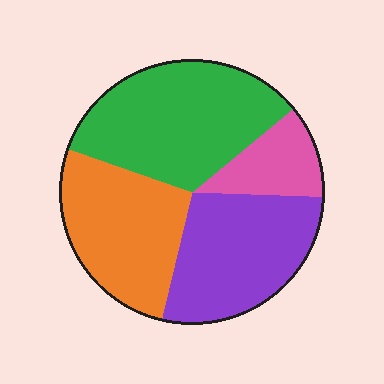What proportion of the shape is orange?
Orange takes up about one quarter (1/4) of the shape.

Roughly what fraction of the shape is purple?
Purple takes up about one quarter (1/4) of the shape.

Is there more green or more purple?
Green.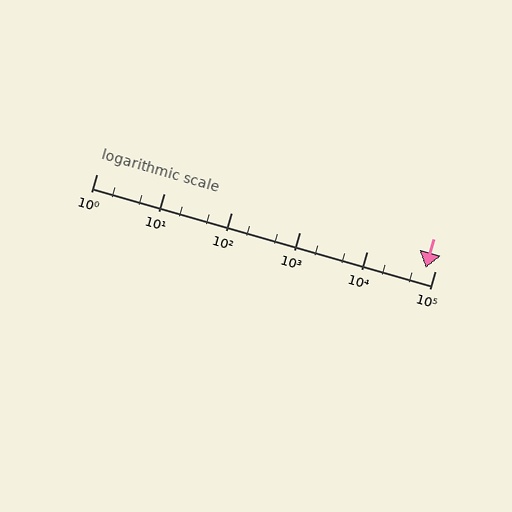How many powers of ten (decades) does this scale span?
The scale spans 5 decades, from 1 to 100000.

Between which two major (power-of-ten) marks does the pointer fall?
The pointer is between 10000 and 100000.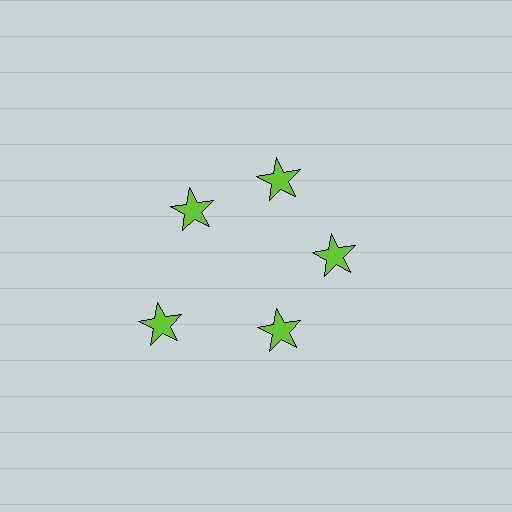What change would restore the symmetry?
The symmetry would be restored by moving it inward, back onto the ring so that all 5 stars sit at equal angles and equal distance from the center.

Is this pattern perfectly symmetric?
No. The 5 lime stars are arranged in a ring, but one element near the 8 o'clock position is pushed outward from the center, breaking the 5-fold rotational symmetry.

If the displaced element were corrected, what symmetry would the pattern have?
It would have 5-fold rotational symmetry — the pattern would map onto itself every 72 degrees.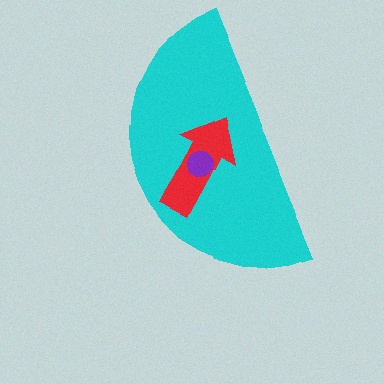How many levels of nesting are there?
3.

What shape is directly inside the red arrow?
The purple circle.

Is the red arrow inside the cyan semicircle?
Yes.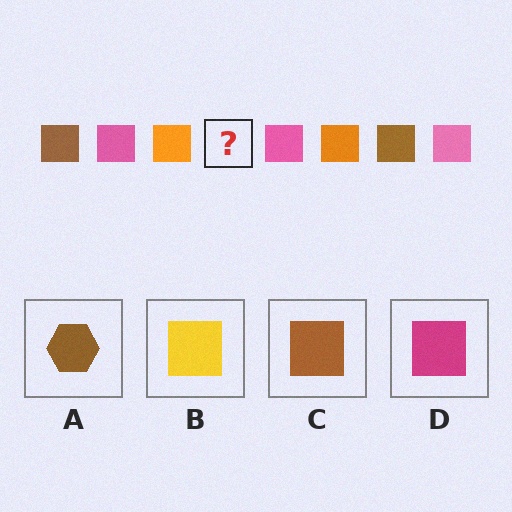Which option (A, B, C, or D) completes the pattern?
C.